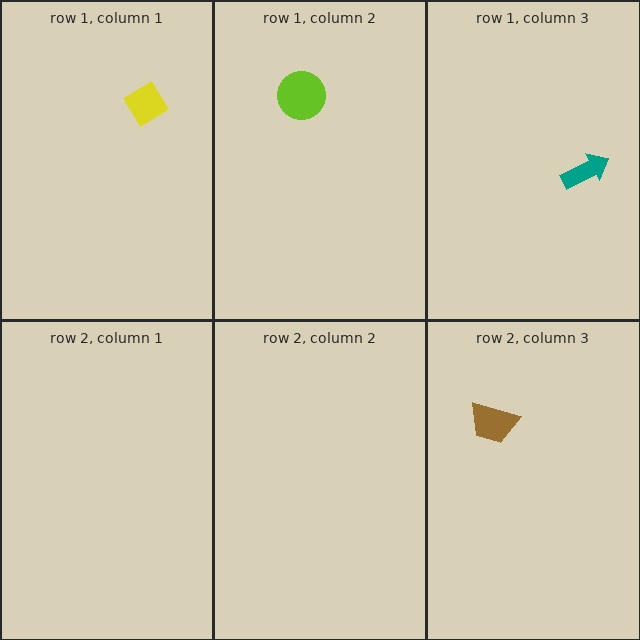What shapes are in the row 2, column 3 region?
The brown trapezoid.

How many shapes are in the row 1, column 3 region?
1.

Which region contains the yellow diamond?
The row 1, column 1 region.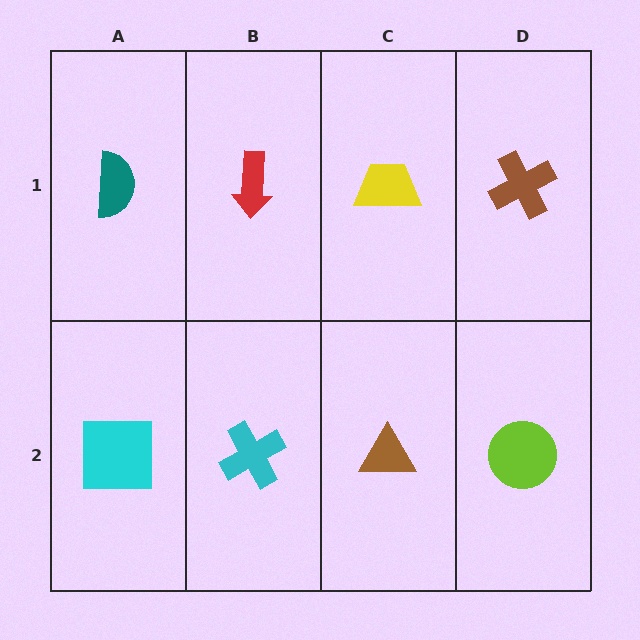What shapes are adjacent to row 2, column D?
A brown cross (row 1, column D), a brown triangle (row 2, column C).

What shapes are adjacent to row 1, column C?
A brown triangle (row 2, column C), a red arrow (row 1, column B), a brown cross (row 1, column D).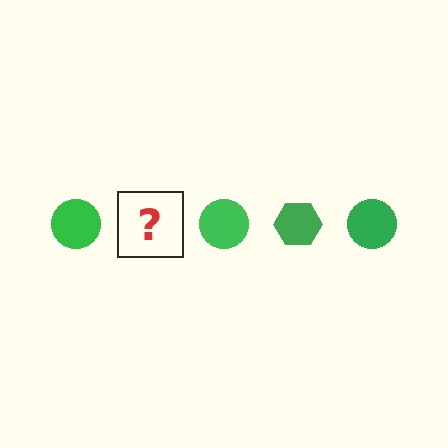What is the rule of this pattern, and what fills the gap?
The rule is that the pattern cycles through circle, hexagon shapes in green. The gap should be filled with a green hexagon.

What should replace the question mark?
The question mark should be replaced with a green hexagon.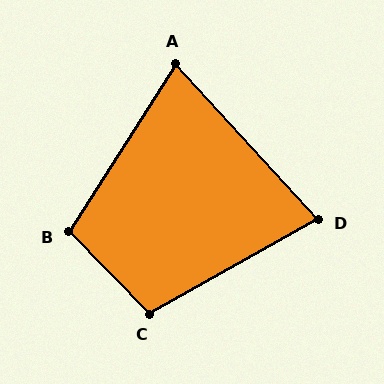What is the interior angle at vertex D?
Approximately 77 degrees (acute).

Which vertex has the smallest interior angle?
A, at approximately 75 degrees.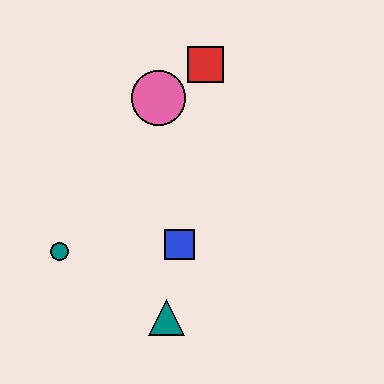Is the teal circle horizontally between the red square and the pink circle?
No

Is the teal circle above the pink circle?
No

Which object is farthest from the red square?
The teal triangle is farthest from the red square.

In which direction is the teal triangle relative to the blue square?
The teal triangle is below the blue square.